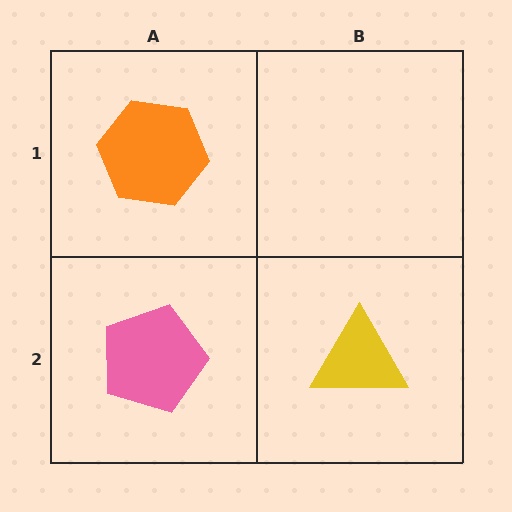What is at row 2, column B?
A yellow triangle.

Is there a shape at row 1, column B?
No, that cell is empty.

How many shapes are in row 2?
2 shapes.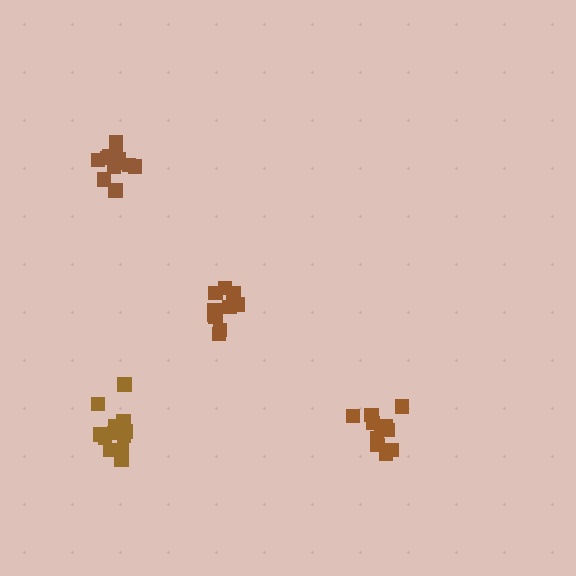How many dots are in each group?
Group 1: 11 dots, Group 2: 12 dots, Group 3: 10 dots, Group 4: 12 dots (45 total).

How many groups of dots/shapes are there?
There are 4 groups.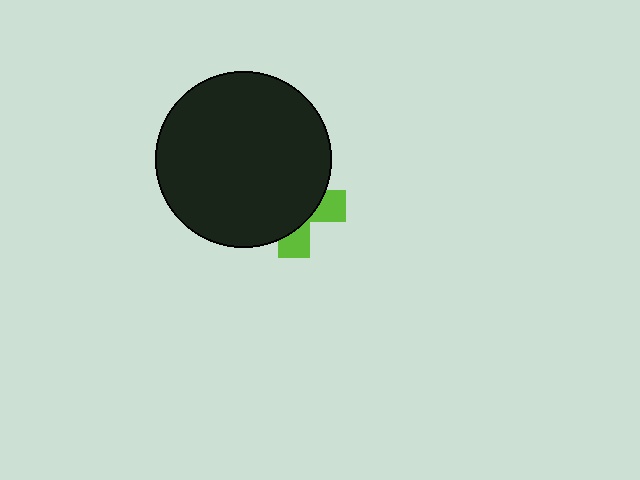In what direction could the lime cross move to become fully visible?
The lime cross could move toward the lower-right. That would shift it out from behind the black circle entirely.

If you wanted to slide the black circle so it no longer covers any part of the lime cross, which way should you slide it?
Slide it toward the upper-left — that is the most direct way to separate the two shapes.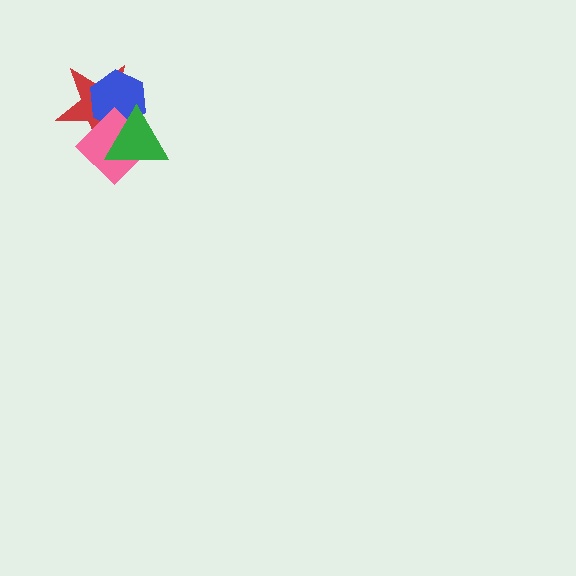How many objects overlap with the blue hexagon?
3 objects overlap with the blue hexagon.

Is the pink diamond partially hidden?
Yes, it is partially covered by another shape.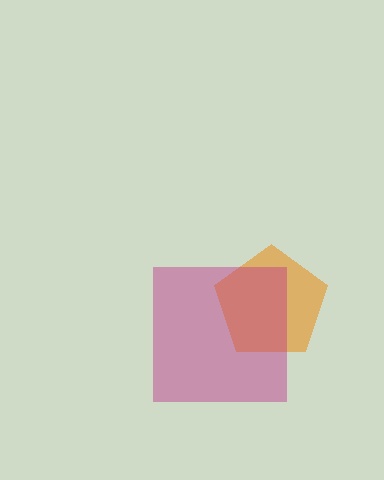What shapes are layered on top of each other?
The layered shapes are: an orange pentagon, a magenta square.